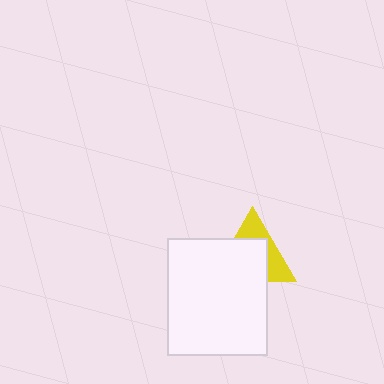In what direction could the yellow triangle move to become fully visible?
The yellow triangle could move toward the upper-right. That would shift it out from behind the white rectangle entirely.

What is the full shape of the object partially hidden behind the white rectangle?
The partially hidden object is a yellow triangle.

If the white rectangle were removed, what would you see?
You would see the complete yellow triangle.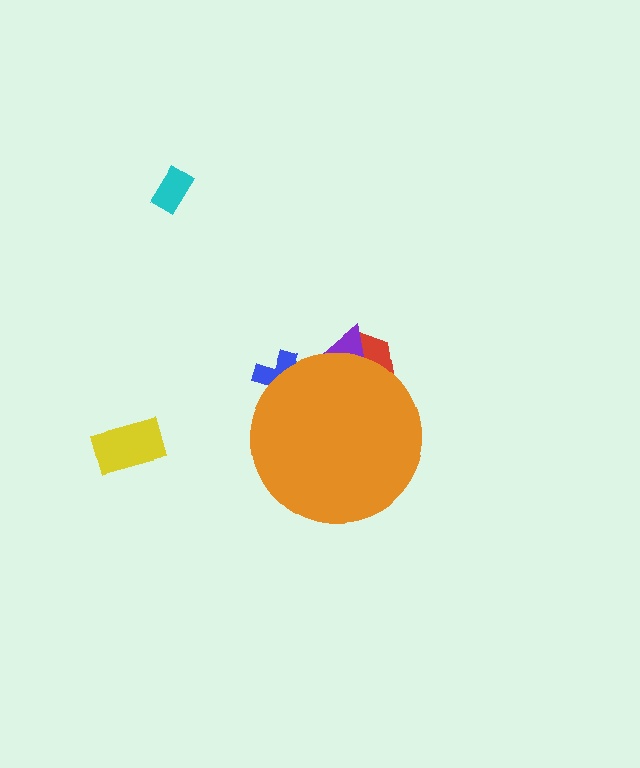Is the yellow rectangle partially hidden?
No, the yellow rectangle is fully visible.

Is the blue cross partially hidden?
Yes, the blue cross is partially hidden behind the orange circle.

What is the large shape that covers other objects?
An orange circle.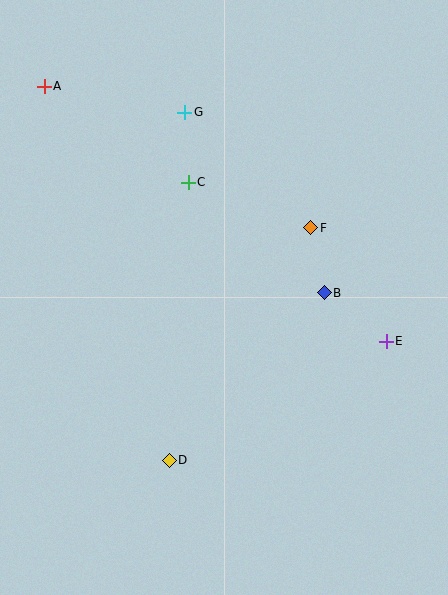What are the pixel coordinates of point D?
Point D is at (169, 460).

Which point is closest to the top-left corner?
Point A is closest to the top-left corner.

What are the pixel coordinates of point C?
Point C is at (188, 182).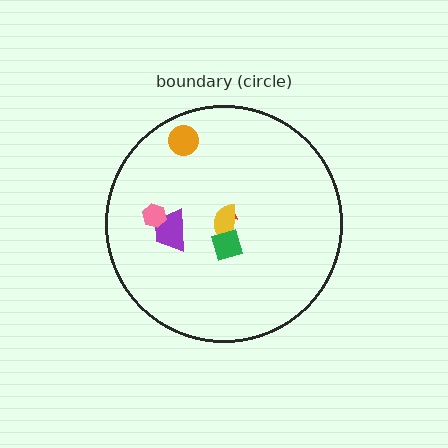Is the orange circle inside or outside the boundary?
Inside.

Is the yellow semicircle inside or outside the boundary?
Inside.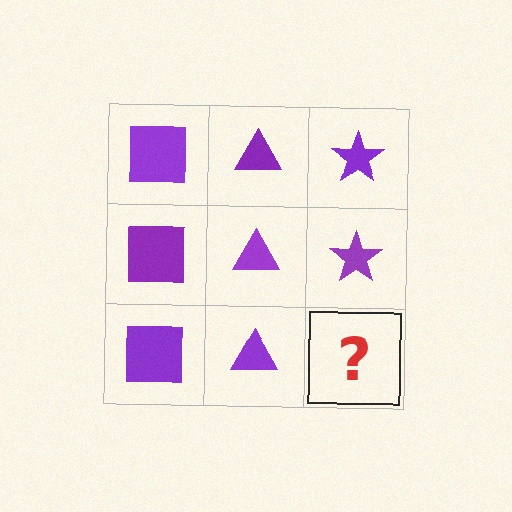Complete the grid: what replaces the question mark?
The question mark should be replaced with a purple star.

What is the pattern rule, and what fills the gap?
The rule is that each column has a consistent shape. The gap should be filled with a purple star.